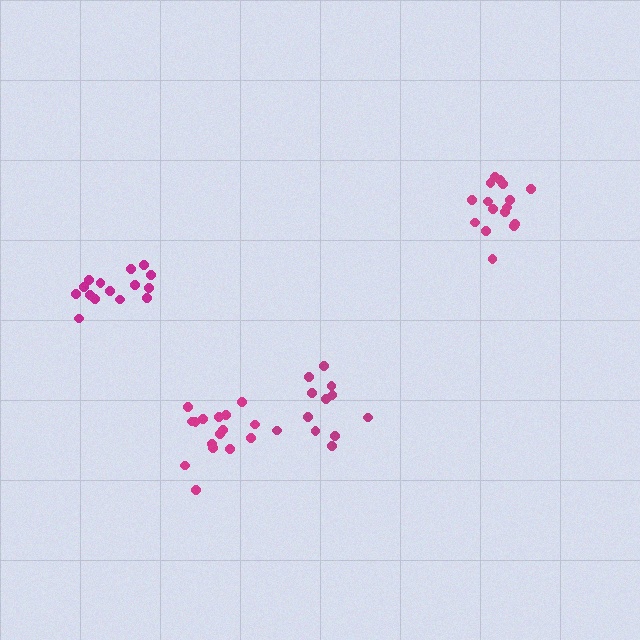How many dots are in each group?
Group 1: 16 dots, Group 2: 12 dots, Group 3: 16 dots, Group 4: 15 dots (59 total).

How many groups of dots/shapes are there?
There are 4 groups.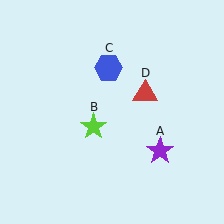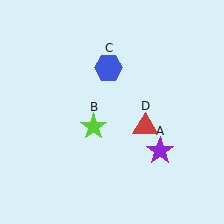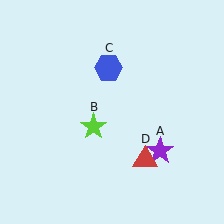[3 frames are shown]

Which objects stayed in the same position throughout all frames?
Purple star (object A) and lime star (object B) and blue hexagon (object C) remained stationary.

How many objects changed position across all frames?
1 object changed position: red triangle (object D).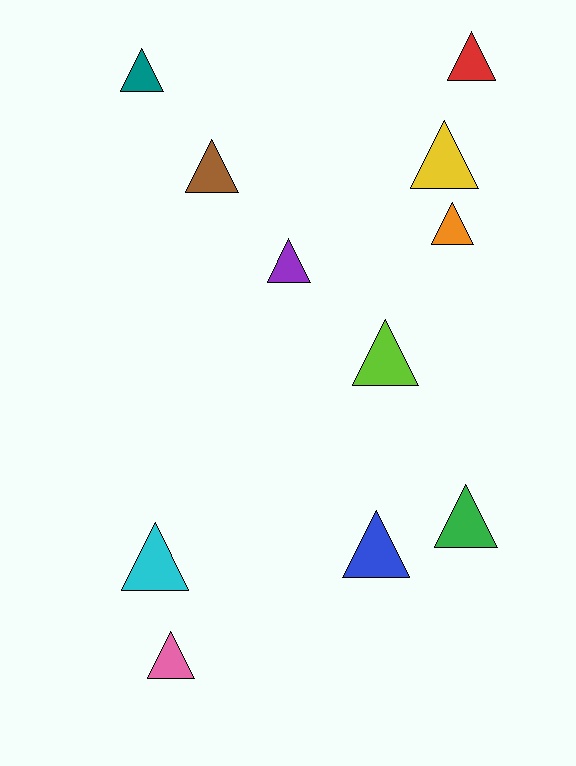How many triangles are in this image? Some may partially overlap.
There are 11 triangles.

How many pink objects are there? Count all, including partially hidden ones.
There is 1 pink object.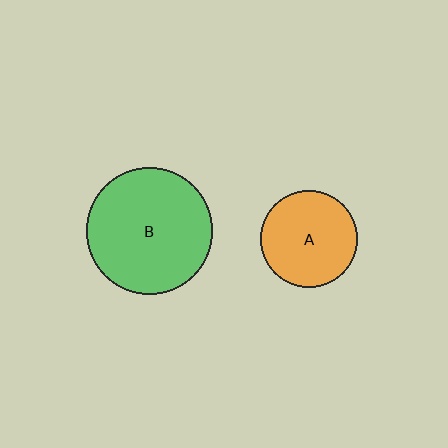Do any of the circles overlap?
No, none of the circles overlap.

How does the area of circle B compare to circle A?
Approximately 1.7 times.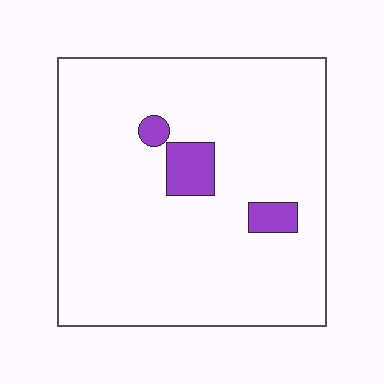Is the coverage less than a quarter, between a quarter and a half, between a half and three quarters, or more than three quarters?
Less than a quarter.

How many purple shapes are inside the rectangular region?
3.